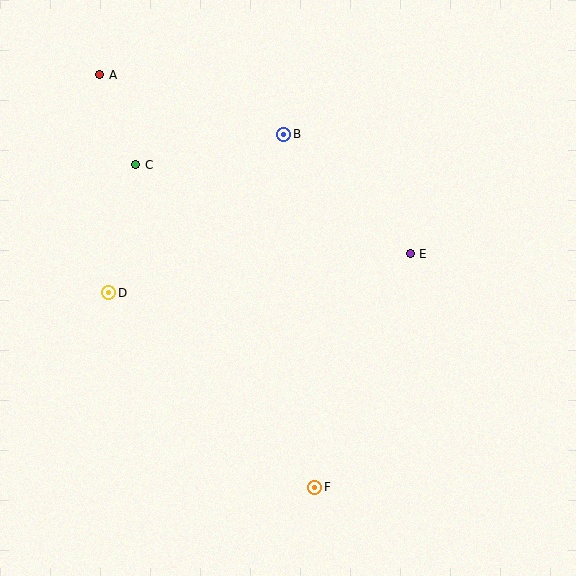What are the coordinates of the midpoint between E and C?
The midpoint between E and C is at (273, 209).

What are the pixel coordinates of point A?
Point A is at (100, 75).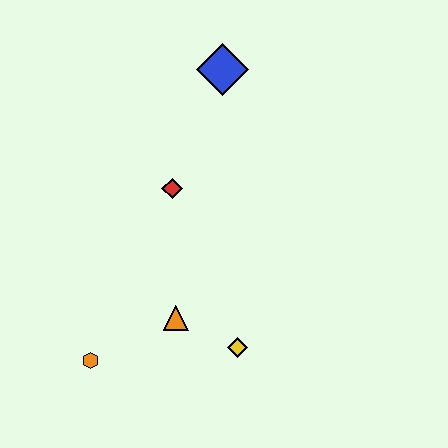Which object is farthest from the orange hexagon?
The blue diamond is farthest from the orange hexagon.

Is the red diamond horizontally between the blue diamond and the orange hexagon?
Yes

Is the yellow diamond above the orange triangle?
No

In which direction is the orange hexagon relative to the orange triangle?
The orange hexagon is to the left of the orange triangle.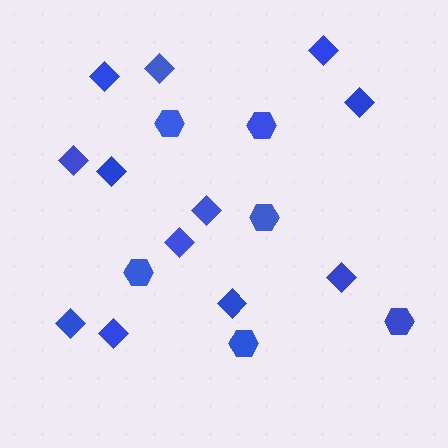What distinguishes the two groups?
There are 2 groups: one group of diamonds (12) and one group of hexagons (6).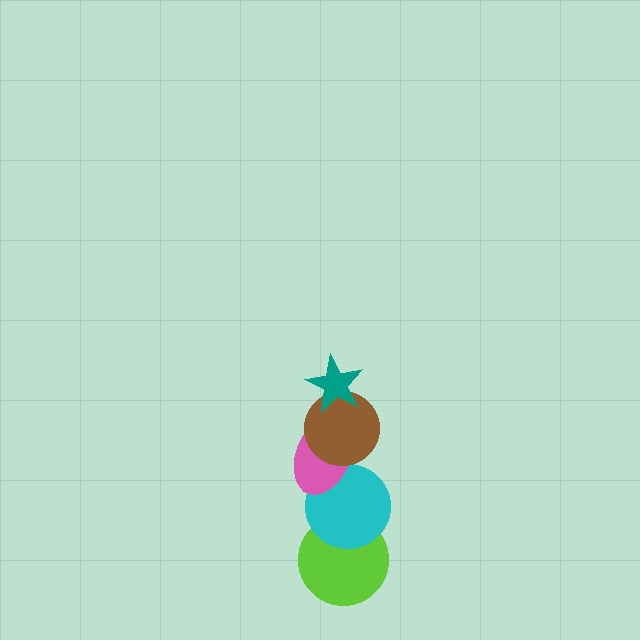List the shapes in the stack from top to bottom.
From top to bottom: the teal star, the brown circle, the pink ellipse, the cyan circle, the lime circle.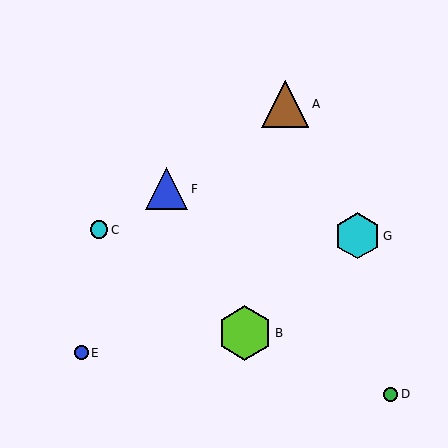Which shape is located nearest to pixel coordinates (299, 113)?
The brown triangle (labeled A) at (285, 104) is nearest to that location.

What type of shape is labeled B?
Shape B is a lime hexagon.